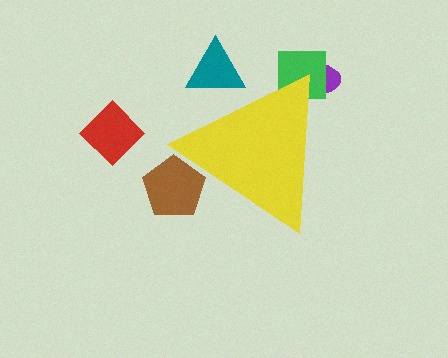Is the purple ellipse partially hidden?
Yes, the purple ellipse is partially hidden behind the yellow triangle.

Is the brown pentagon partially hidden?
Yes, the brown pentagon is partially hidden behind the yellow triangle.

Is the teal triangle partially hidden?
Yes, the teal triangle is partially hidden behind the yellow triangle.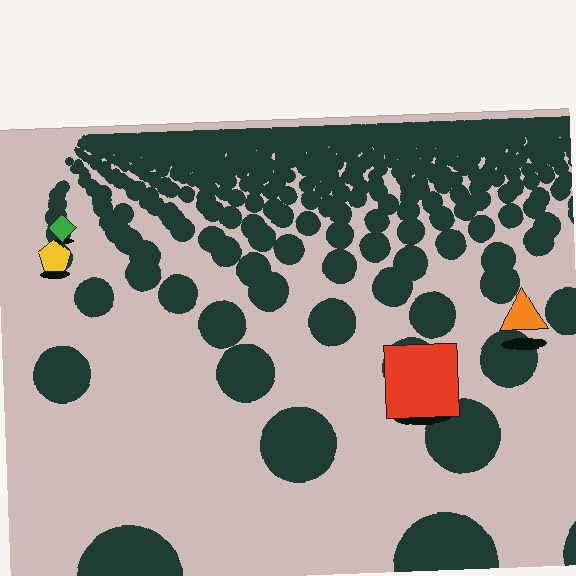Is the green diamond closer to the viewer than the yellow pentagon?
No. The yellow pentagon is closer — you can tell from the texture gradient: the ground texture is coarser near it.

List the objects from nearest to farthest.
From nearest to farthest: the red square, the orange triangle, the yellow pentagon, the green diamond.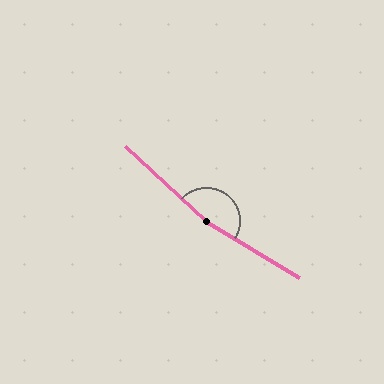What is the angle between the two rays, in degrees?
Approximately 169 degrees.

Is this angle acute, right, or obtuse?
It is obtuse.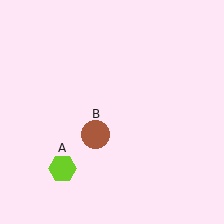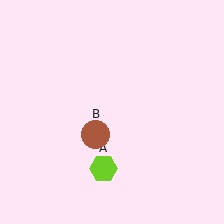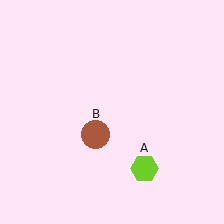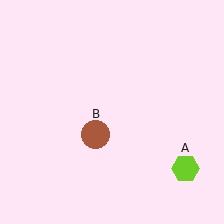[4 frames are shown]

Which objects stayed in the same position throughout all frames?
Brown circle (object B) remained stationary.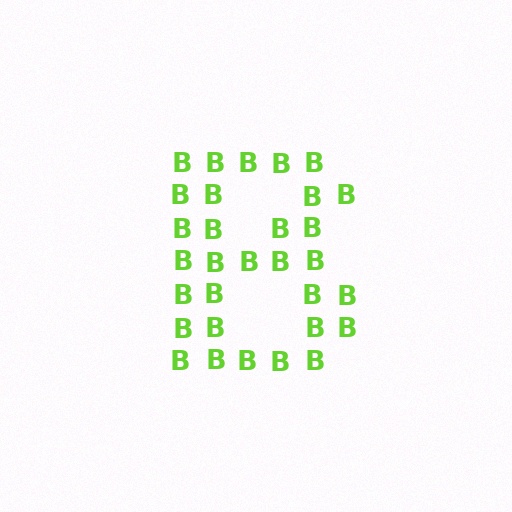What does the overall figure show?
The overall figure shows the letter B.